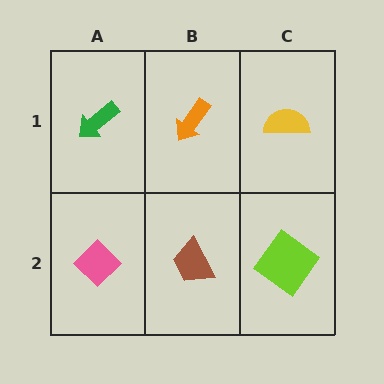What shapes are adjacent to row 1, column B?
A brown trapezoid (row 2, column B), a green arrow (row 1, column A), a yellow semicircle (row 1, column C).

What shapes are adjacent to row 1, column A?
A pink diamond (row 2, column A), an orange arrow (row 1, column B).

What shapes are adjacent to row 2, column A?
A green arrow (row 1, column A), a brown trapezoid (row 2, column B).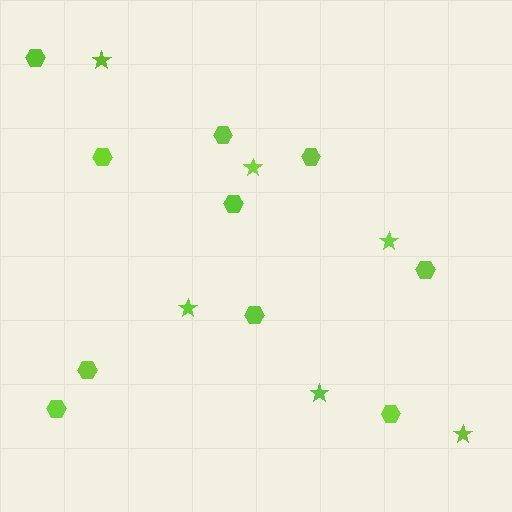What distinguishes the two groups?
There are 2 groups: one group of hexagons (10) and one group of stars (6).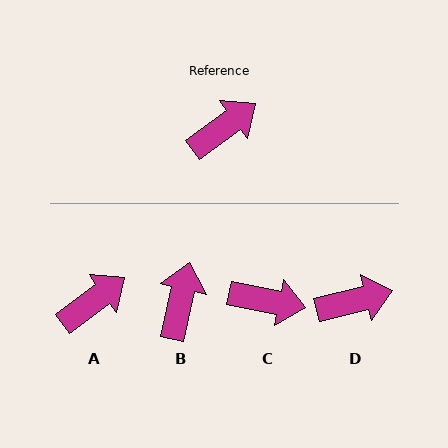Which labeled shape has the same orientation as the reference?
A.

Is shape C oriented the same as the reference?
No, it is off by about 47 degrees.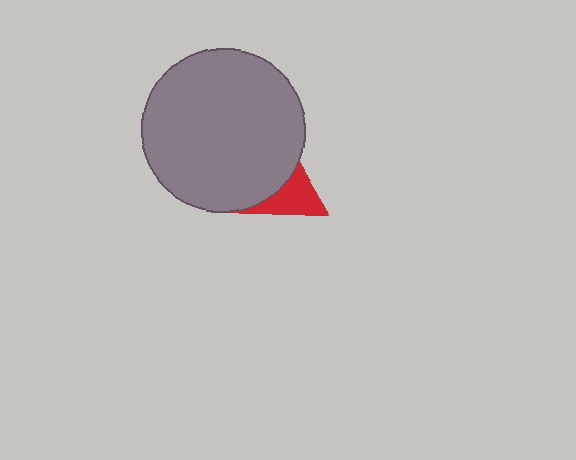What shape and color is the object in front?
The object in front is a gray circle.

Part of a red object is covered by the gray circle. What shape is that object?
It is a triangle.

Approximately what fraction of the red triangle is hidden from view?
Roughly 64% of the red triangle is hidden behind the gray circle.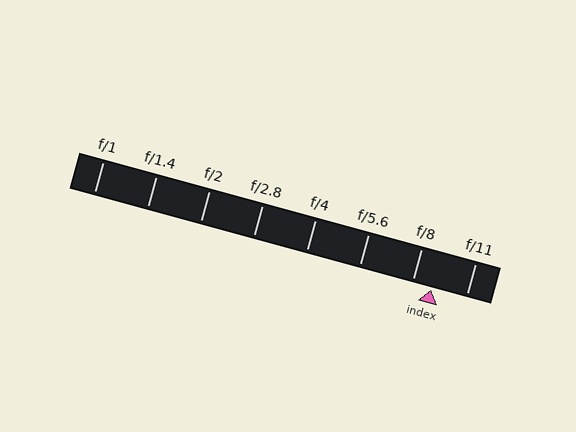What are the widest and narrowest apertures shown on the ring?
The widest aperture shown is f/1 and the narrowest is f/11.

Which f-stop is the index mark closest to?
The index mark is closest to f/8.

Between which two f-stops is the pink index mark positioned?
The index mark is between f/8 and f/11.